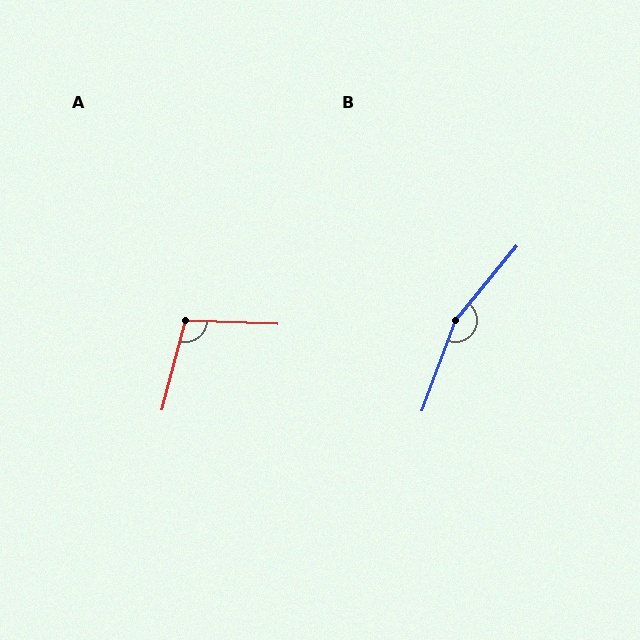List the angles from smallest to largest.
A (102°), B (161°).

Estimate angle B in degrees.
Approximately 161 degrees.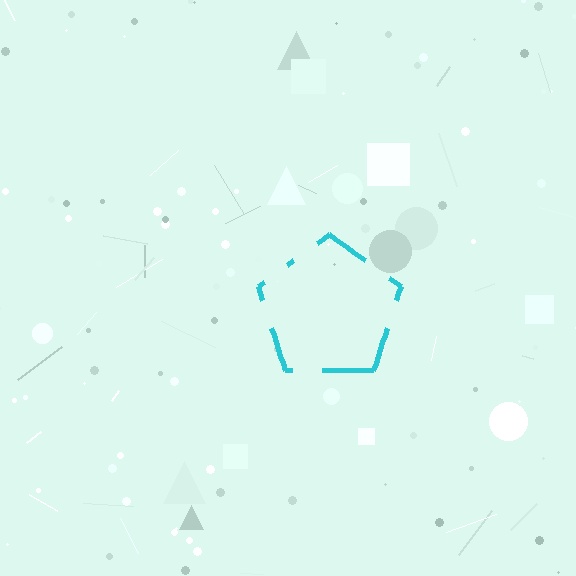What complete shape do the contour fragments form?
The contour fragments form a pentagon.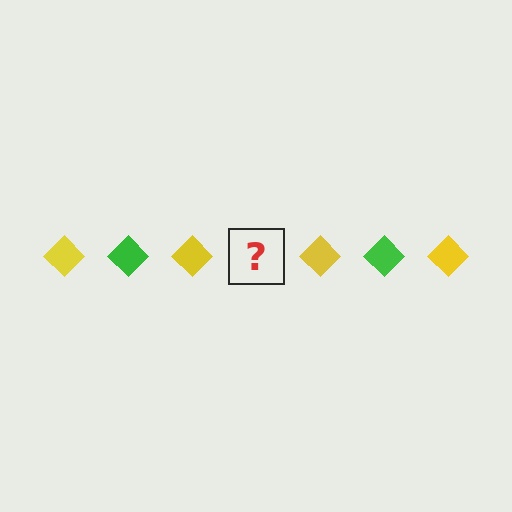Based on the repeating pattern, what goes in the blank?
The blank should be a green diamond.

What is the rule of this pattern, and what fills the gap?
The rule is that the pattern cycles through yellow, green diamonds. The gap should be filled with a green diamond.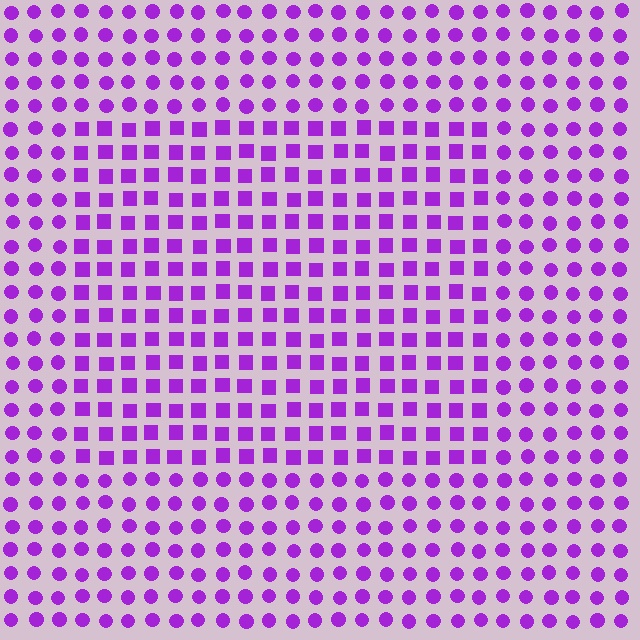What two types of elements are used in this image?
The image uses squares inside the rectangle region and circles outside it.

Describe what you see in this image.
The image is filled with small purple elements arranged in a uniform grid. A rectangle-shaped region contains squares, while the surrounding area contains circles. The boundary is defined purely by the change in element shape.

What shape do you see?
I see a rectangle.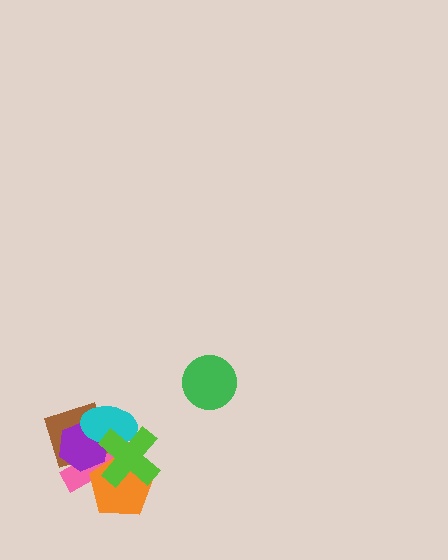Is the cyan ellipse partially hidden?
Yes, it is partially covered by another shape.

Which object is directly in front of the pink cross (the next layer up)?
The orange pentagon is directly in front of the pink cross.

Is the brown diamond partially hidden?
Yes, it is partially covered by another shape.